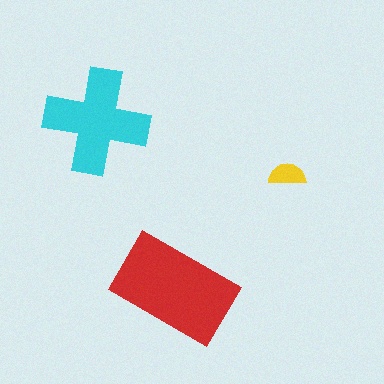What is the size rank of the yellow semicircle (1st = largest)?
3rd.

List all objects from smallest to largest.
The yellow semicircle, the cyan cross, the red rectangle.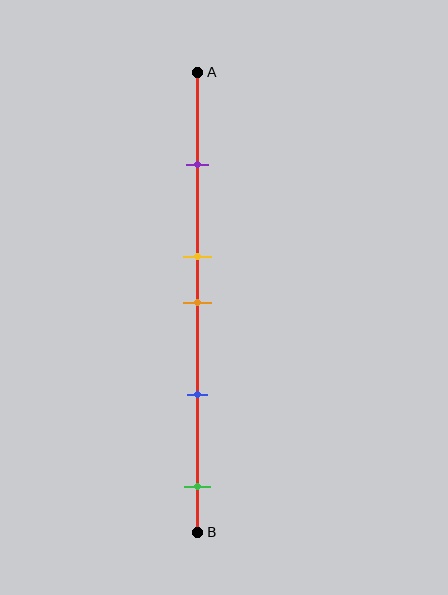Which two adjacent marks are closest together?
The yellow and orange marks are the closest adjacent pair.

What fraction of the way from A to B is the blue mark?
The blue mark is approximately 70% (0.7) of the way from A to B.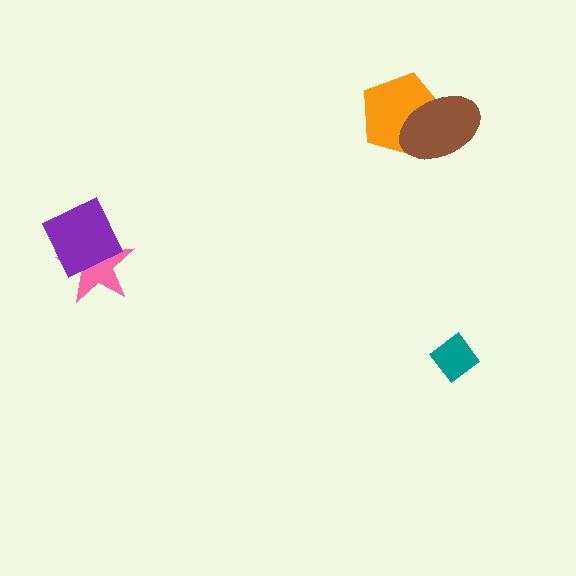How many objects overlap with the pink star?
1 object overlaps with the pink star.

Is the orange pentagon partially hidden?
Yes, it is partially covered by another shape.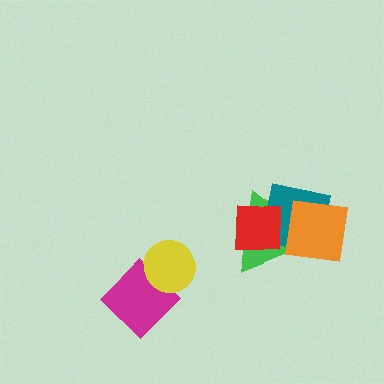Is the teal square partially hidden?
Yes, it is partially covered by another shape.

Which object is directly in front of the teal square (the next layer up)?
The red square is directly in front of the teal square.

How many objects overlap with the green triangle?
3 objects overlap with the green triangle.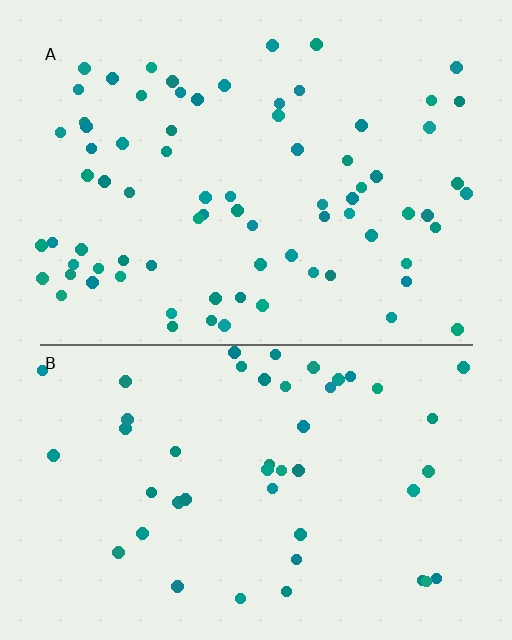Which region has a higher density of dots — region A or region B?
A (the top).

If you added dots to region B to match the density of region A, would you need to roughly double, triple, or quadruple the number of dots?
Approximately double.